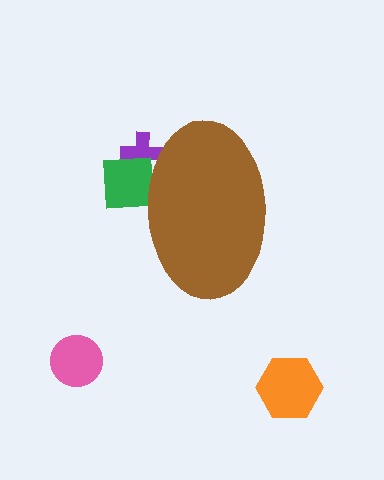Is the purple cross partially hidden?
Yes, the purple cross is partially hidden behind the brown ellipse.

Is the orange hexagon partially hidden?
No, the orange hexagon is fully visible.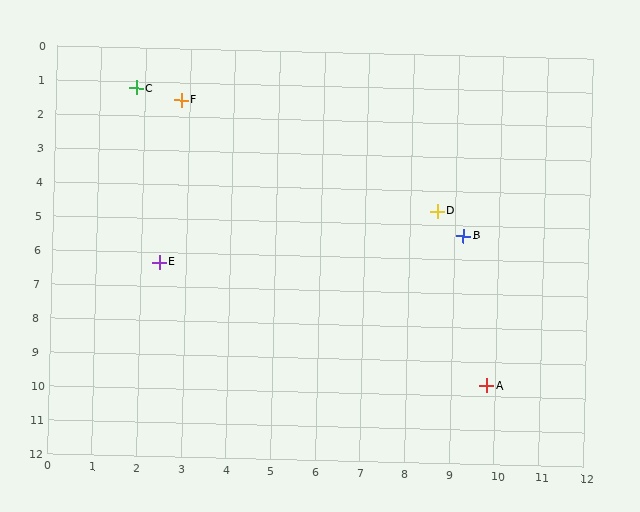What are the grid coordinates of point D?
Point D is at approximately (8.6, 4.6).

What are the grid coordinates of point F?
Point F is at approximately (2.8, 1.5).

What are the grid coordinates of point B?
Point B is at approximately (9.2, 5.3).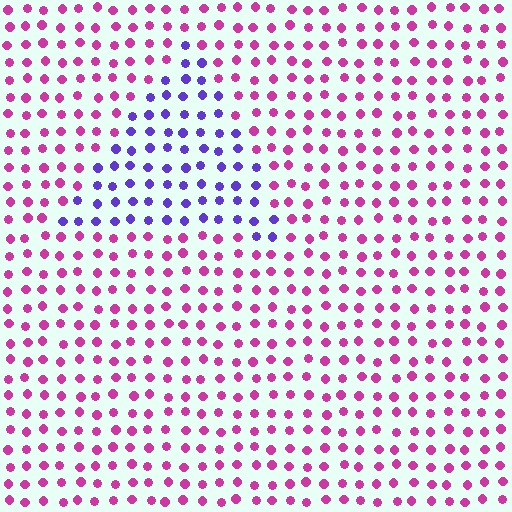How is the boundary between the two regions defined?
The boundary is defined purely by a slight shift in hue (about 61 degrees). Spacing, size, and orientation are identical on both sides.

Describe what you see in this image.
The image is filled with small magenta elements in a uniform arrangement. A triangle-shaped region is visible where the elements are tinted to a slightly different hue, forming a subtle color boundary.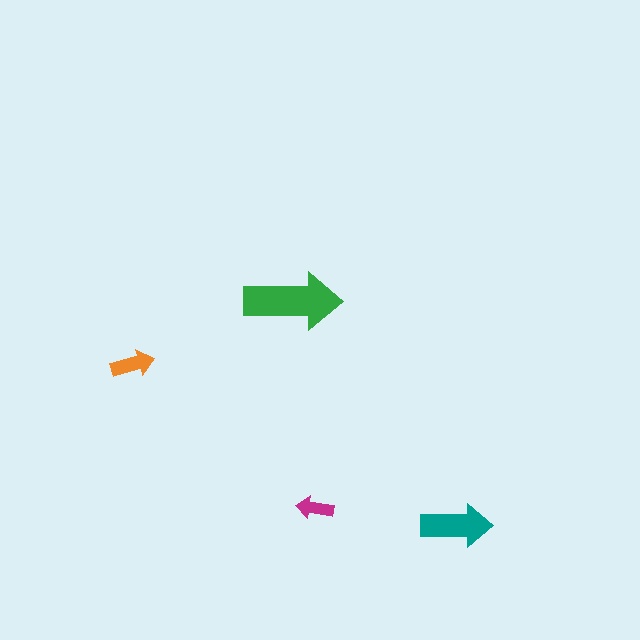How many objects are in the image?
There are 4 objects in the image.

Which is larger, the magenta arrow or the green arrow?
The green one.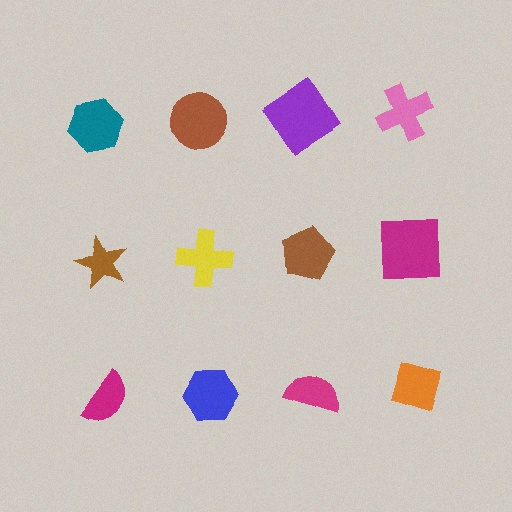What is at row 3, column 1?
A magenta semicircle.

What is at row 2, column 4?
A magenta square.